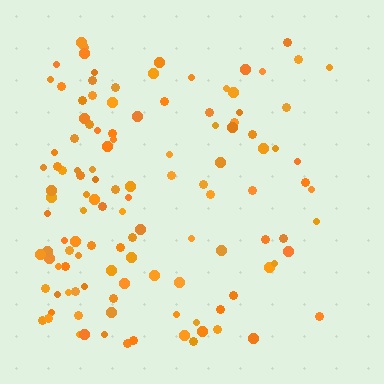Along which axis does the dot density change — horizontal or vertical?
Horizontal.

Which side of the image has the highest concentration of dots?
The left.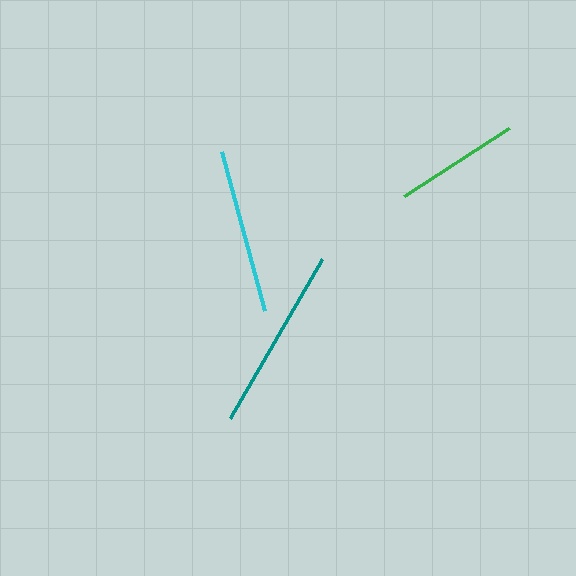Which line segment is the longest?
The teal line is the longest at approximately 184 pixels.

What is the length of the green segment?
The green segment is approximately 125 pixels long.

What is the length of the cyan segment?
The cyan segment is approximately 166 pixels long.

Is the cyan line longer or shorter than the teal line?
The teal line is longer than the cyan line.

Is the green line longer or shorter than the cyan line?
The cyan line is longer than the green line.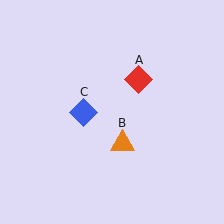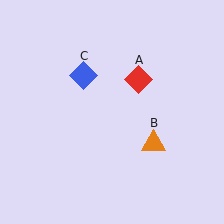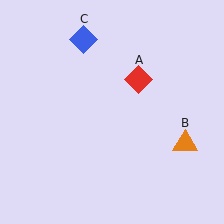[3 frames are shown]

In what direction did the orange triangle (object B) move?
The orange triangle (object B) moved right.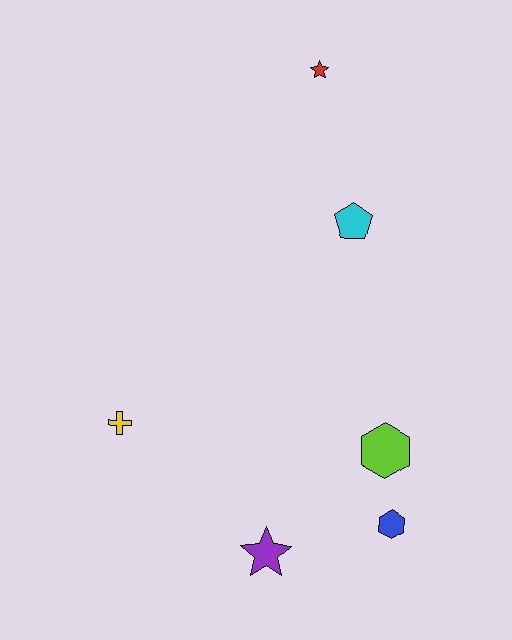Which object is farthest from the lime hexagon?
The red star is farthest from the lime hexagon.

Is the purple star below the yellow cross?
Yes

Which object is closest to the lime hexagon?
The blue hexagon is closest to the lime hexagon.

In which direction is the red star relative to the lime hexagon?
The red star is above the lime hexagon.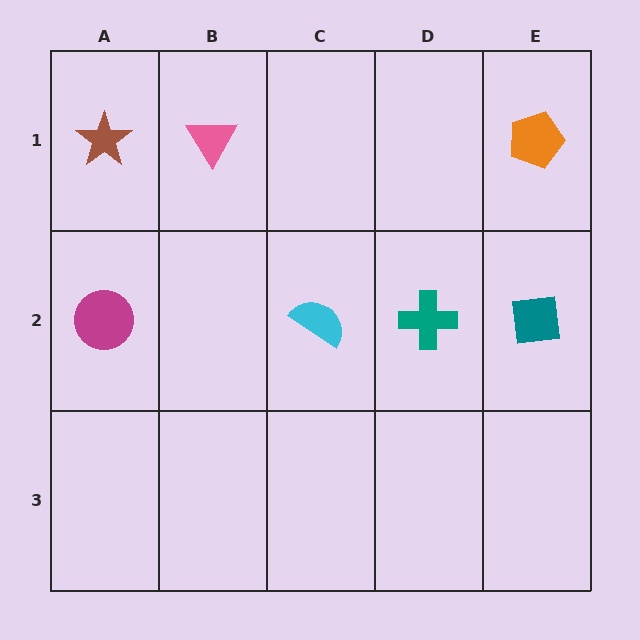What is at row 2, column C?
A cyan semicircle.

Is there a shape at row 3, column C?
No, that cell is empty.